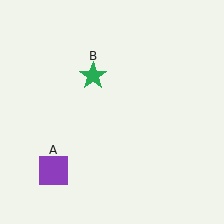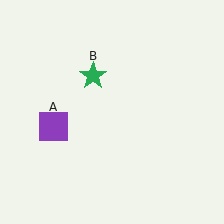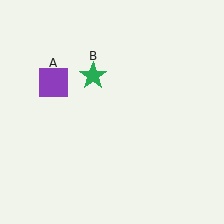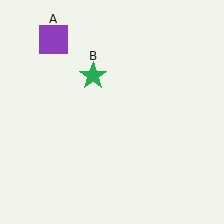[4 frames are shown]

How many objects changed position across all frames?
1 object changed position: purple square (object A).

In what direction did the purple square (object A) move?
The purple square (object A) moved up.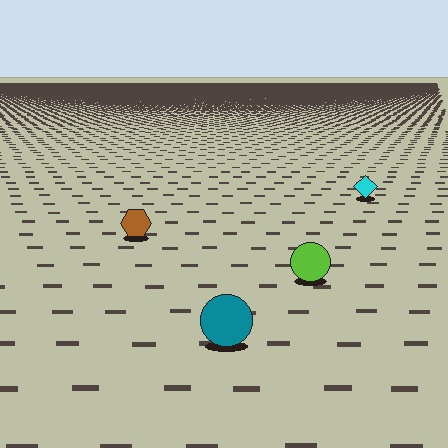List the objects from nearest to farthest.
From nearest to farthest: the teal circle, the lime circle, the brown hexagon, the cyan diamond.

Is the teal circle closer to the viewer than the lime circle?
Yes. The teal circle is closer — you can tell from the texture gradient: the ground texture is coarser near it.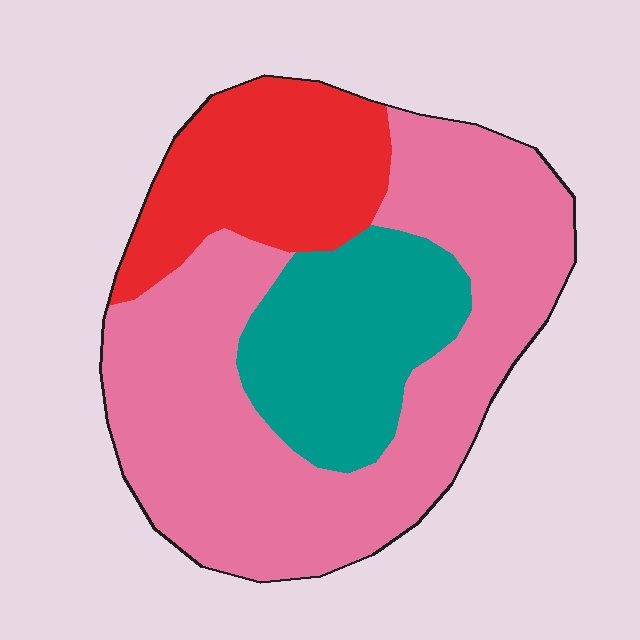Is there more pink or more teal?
Pink.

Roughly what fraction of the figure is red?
Red covers roughly 20% of the figure.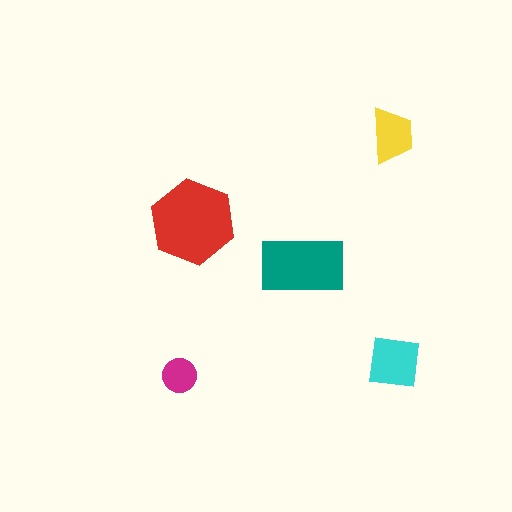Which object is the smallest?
The magenta circle.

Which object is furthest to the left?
The magenta circle is leftmost.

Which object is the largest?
The red hexagon.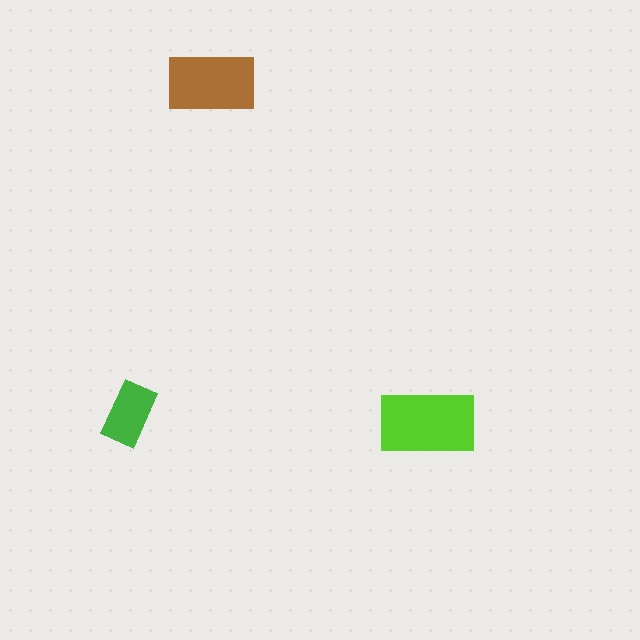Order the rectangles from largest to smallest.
the lime one, the brown one, the green one.